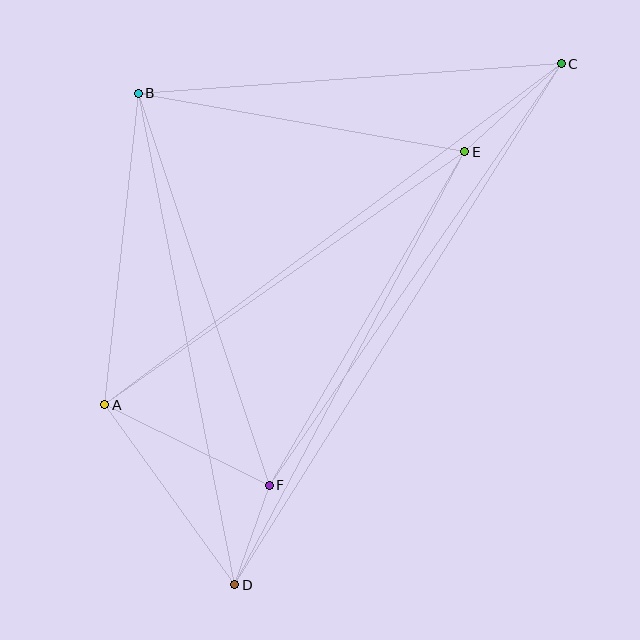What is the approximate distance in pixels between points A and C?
The distance between A and C is approximately 570 pixels.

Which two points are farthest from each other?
Points C and D are farthest from each other.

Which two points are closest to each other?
Points D and F are closest to each other.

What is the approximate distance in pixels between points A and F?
The distance between A and F is approximately 183 pixels.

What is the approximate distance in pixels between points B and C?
The distance between B and C is approximately 424 pixels.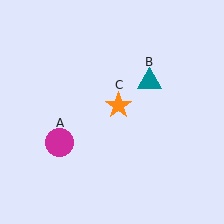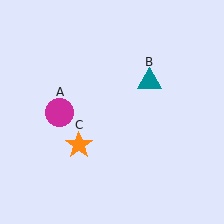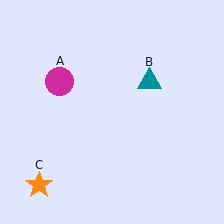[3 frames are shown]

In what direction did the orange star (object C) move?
The orange star (object C) moved down and to the left.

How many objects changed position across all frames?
2 objects changed position: magenta circle (object A), orange star (object C).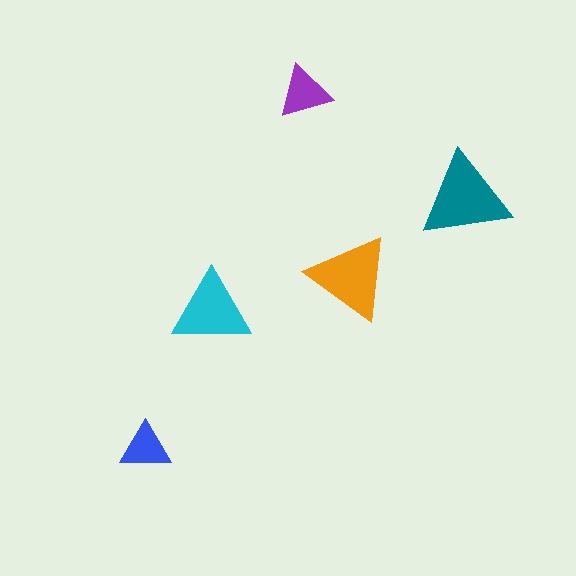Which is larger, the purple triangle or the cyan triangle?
The cyan one.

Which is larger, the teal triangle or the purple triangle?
The teal one.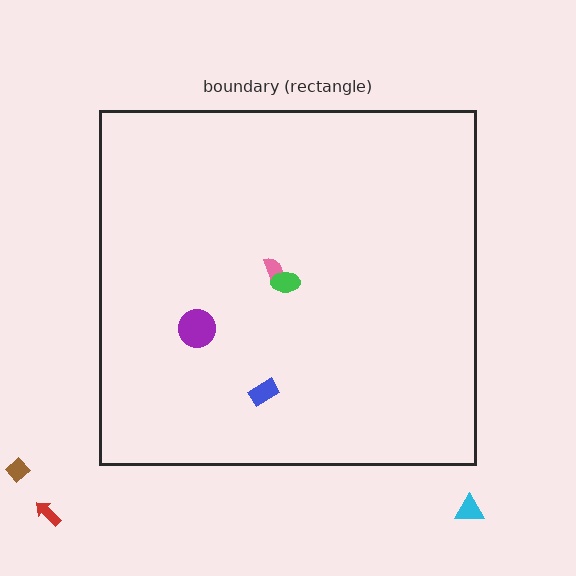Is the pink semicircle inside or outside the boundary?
Inside.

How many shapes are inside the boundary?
4 inside, 3 outside.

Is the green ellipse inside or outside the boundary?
Inside.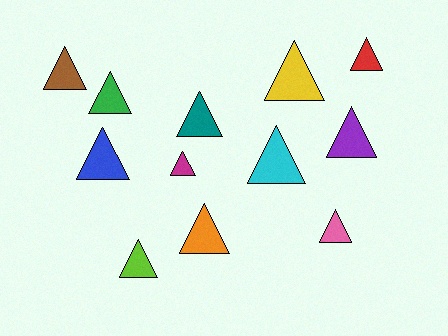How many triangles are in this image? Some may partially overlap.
There are 12 triangles.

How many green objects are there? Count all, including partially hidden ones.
There is 1 green object.